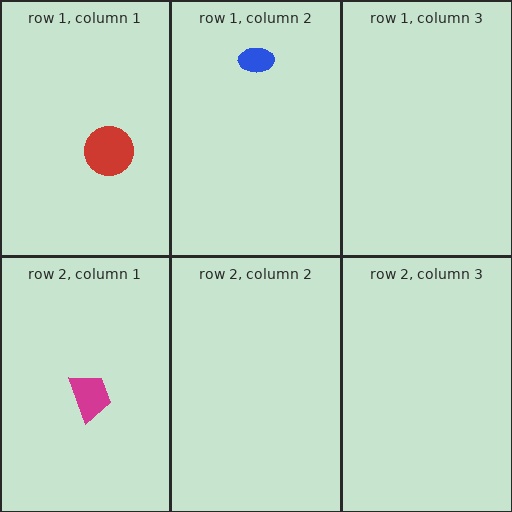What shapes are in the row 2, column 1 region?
The magenta trapezoid.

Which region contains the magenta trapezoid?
The row 2, column 1 region.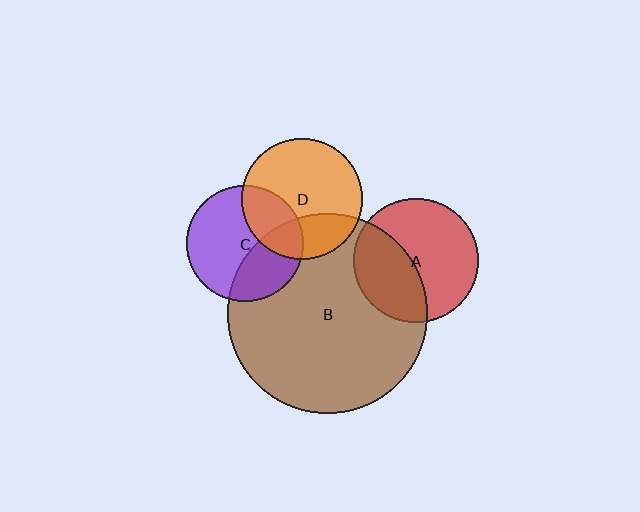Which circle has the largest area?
Circle B (brown).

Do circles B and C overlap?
Yes.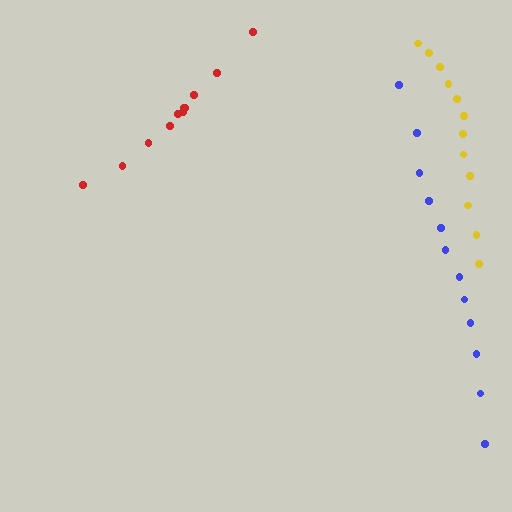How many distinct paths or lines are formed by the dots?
There are 3 distinct paths.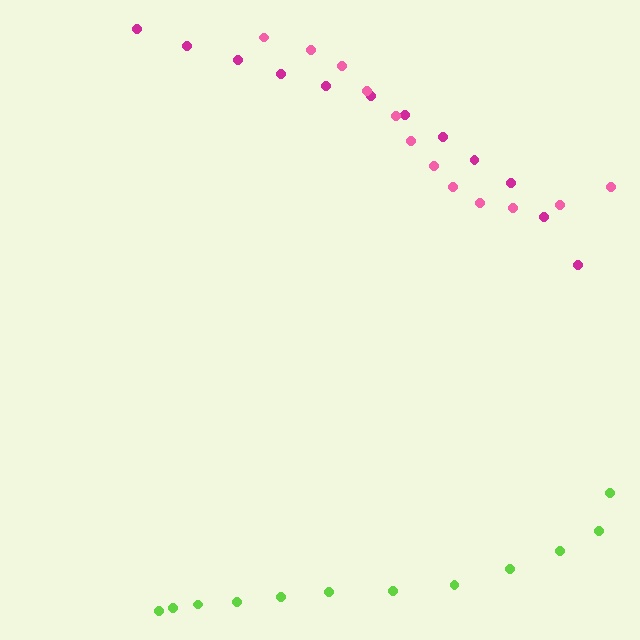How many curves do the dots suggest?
There are 3 distinct paths.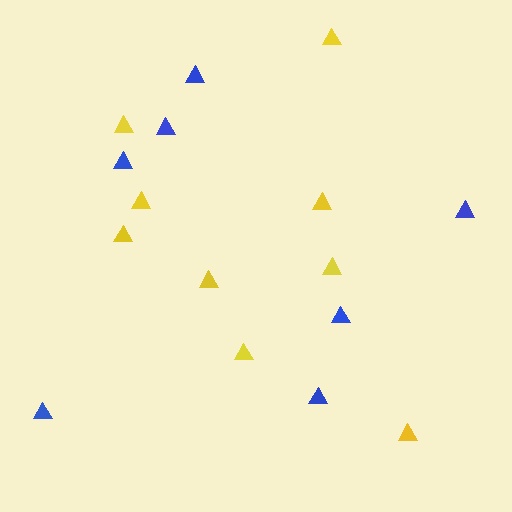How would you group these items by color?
There are 2 groups: one group of blue triangles (7) and one group of yellow triangles (9).